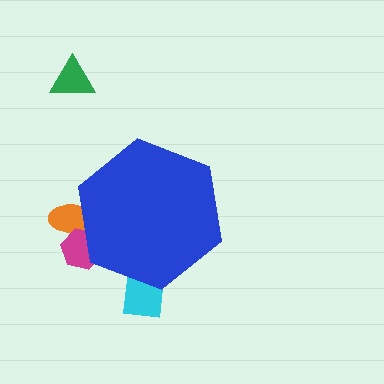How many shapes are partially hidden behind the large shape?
3 shapes are partially hidden.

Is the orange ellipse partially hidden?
Yes, the orange ellipse is partially hidden behind the blue hexagon.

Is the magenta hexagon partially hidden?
Yes, the magenta hexagon is partially hidden behind the blue hexagon.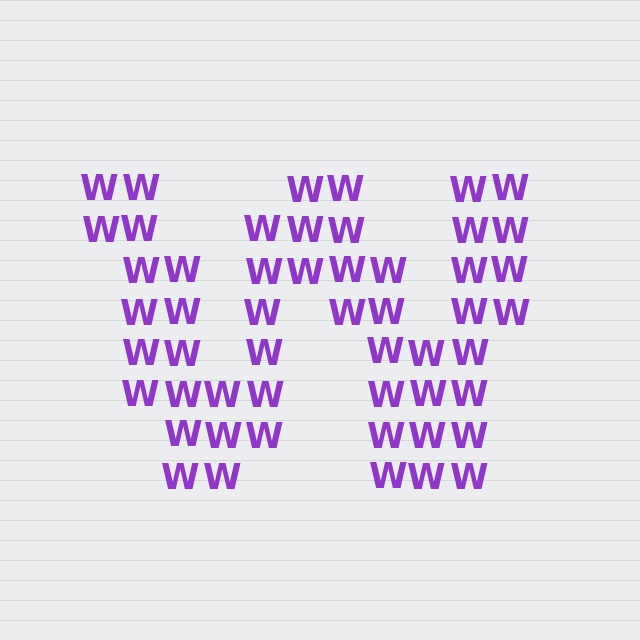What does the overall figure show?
The overall figure shows the letter W.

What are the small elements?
The small elements are letter W's.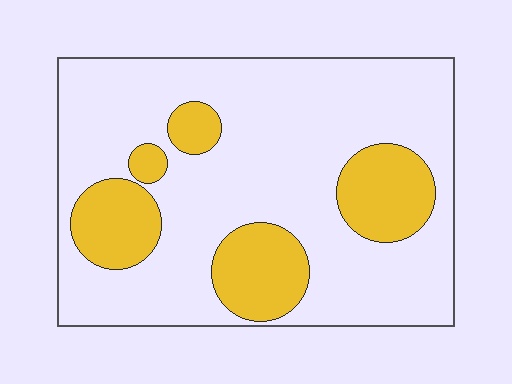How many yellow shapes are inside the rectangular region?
5.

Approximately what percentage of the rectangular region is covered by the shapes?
Approximately 25%.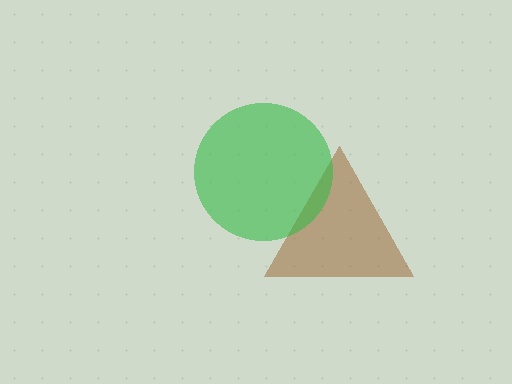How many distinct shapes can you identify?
There are 2 distinct shapes: a brown triangle, a green circle.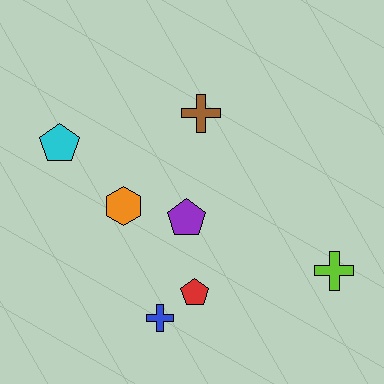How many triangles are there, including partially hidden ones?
There are no triangles.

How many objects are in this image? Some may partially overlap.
There are 7 objects.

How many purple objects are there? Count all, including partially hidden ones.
There is 1 purple object.